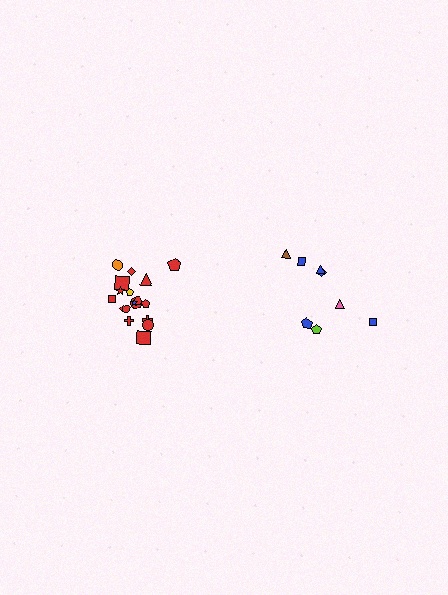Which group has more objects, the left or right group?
The left group.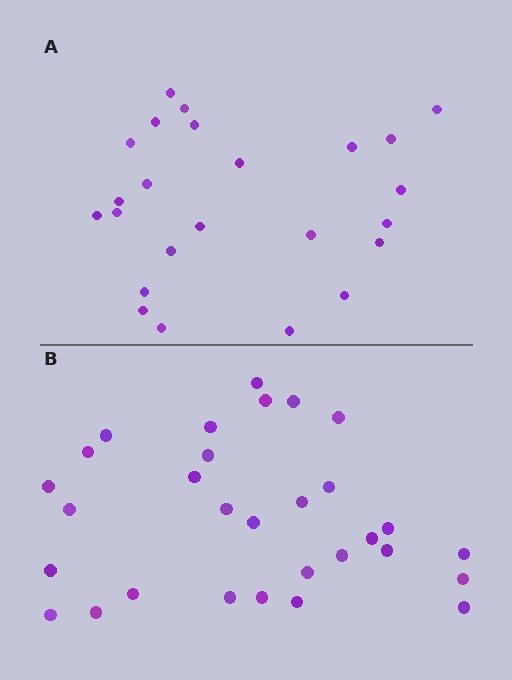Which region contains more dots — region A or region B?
Region B (the bottom region) has more dots.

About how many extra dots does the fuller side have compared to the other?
Region B has about 6 more dots than region A.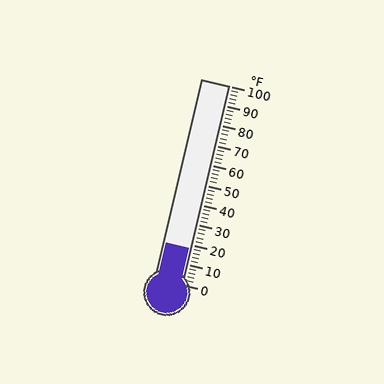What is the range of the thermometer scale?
The thermometer scale ranges from 0°F to 100°F.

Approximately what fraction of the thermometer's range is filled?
The thermometer is filled to approximately 20% of its range.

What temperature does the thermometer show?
The thermometer shows approximately 18°F.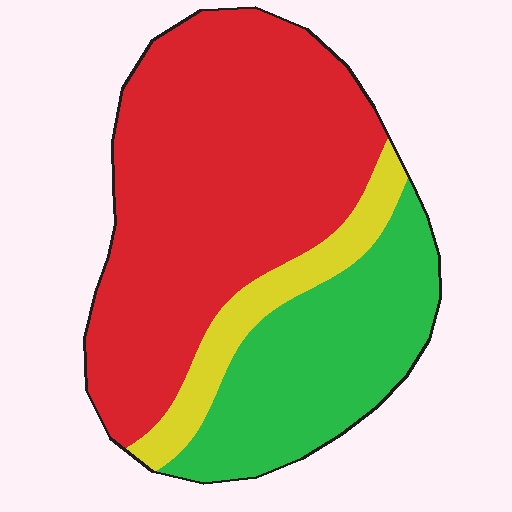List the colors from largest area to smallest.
From largest to smallest: red, green, yellow.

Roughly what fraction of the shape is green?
Green takes up between a sixth and a third of the shape.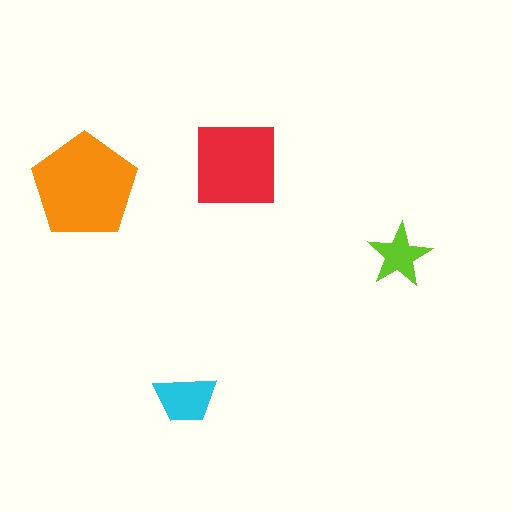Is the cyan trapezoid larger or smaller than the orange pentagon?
Smaller.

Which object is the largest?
The orange pentagon.